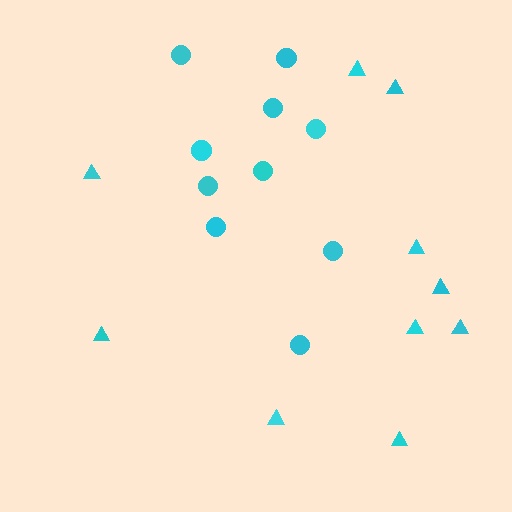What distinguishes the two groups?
There are 2 groups: one group of triangles (10) and one group of circles (10).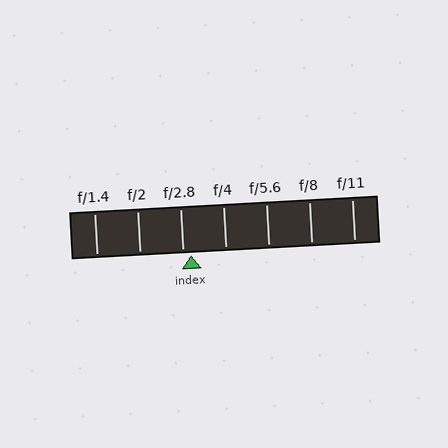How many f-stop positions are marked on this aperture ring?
There are 7 f-stop positions marked.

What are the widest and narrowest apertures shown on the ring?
The widest aperture shown is f/1.4 and the narrowest is f/11.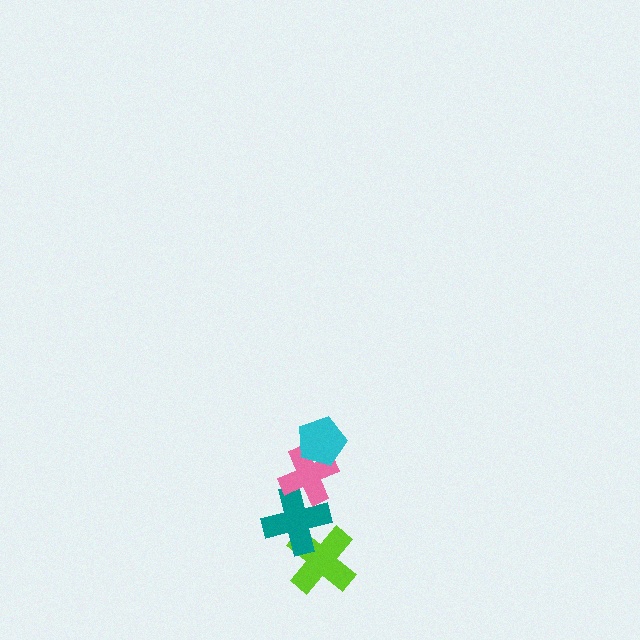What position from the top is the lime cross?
The lime cross is 4th from the top.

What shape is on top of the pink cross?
The cyan pentagon is on top of the pink cross.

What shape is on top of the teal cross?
The pink cross is on top of the teal cross.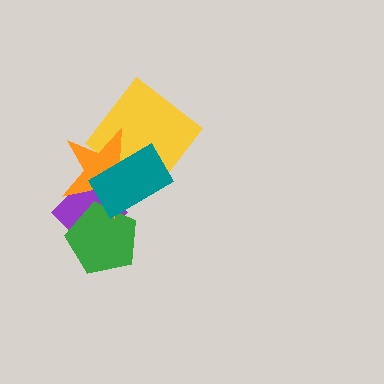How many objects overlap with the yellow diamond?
2 objects overlap with the yellow diamond.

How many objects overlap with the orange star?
4 objects overlap with the orange star.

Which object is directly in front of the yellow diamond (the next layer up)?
The orange star is directly in front of the yellow diamond.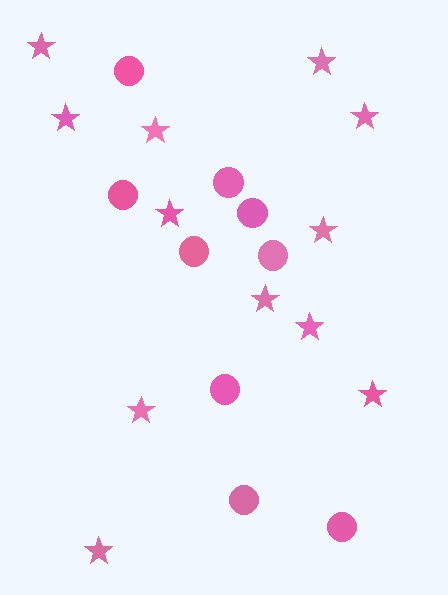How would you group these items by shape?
There are 2 groups: one group of circles (9) and one group of stars (12).